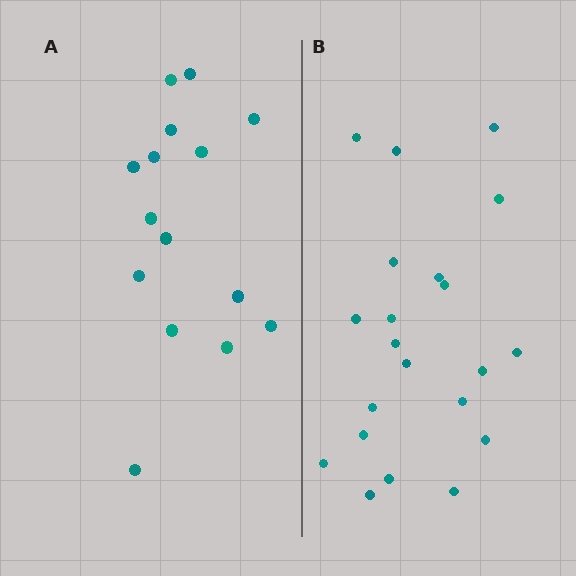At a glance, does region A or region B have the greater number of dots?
Region B (the right region) has more dots.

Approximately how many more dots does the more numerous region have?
Region B has about 6 more dots than region A.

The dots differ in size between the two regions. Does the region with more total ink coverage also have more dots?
No. Region A has more total ink coverage because its dots are larger, but region B actually contains more individual dots. Total area can be misleading — the number of items is what matters here.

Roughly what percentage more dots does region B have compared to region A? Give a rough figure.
About 40% more.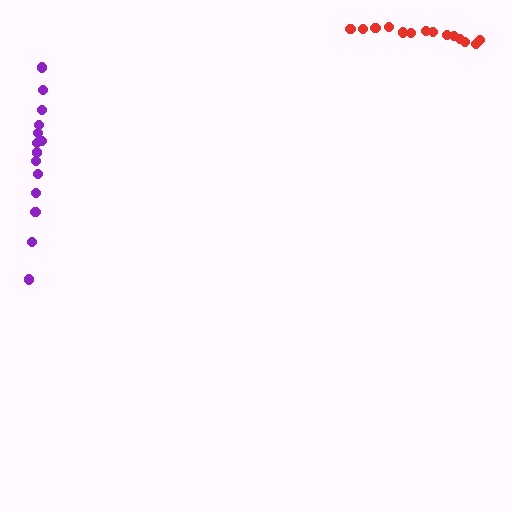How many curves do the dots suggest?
There are 2 distinct paths.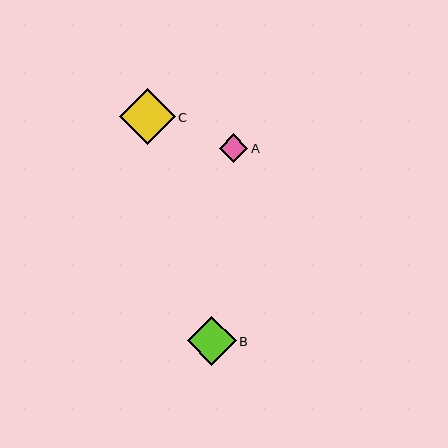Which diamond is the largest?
Diamond C is the largest with a size of approximately 56 pixels.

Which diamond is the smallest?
Diamond A is the smallest with a size of approximately 28 pixels.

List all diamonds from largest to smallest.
From largest to smallest: C, B, A.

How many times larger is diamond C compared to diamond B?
Diamond C is approximately 1.1 times the size of diamond B.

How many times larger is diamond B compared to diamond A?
Diamond B is approximately 1.7 times the size of diamond A.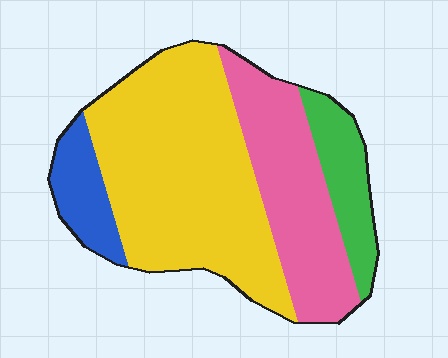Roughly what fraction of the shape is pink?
Pink takes up between a quarter and a half of the shape.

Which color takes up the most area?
Yellow, at roughly 50%.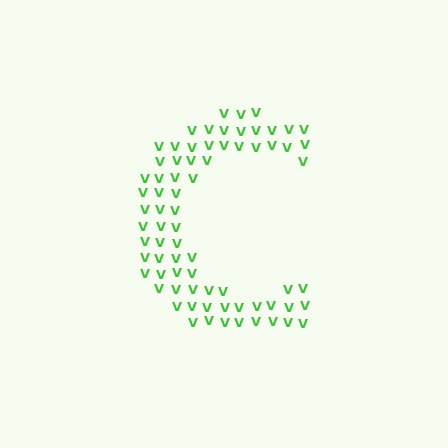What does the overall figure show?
The overall figure shows the letter C.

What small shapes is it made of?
It is made of small letter V's.